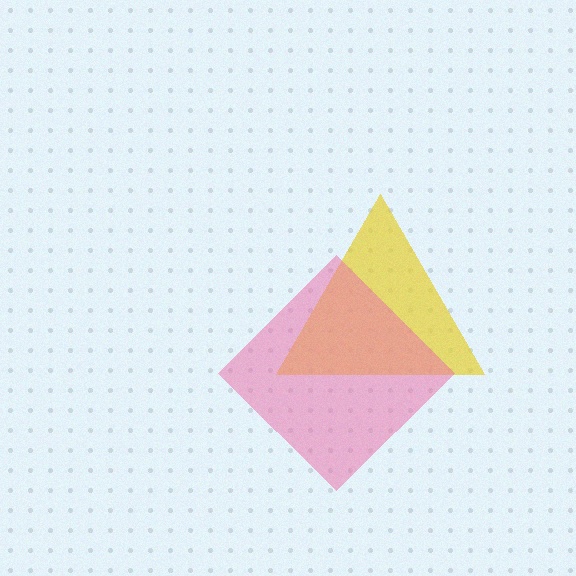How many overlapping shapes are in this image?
There are 2 overlapping shapes in the image.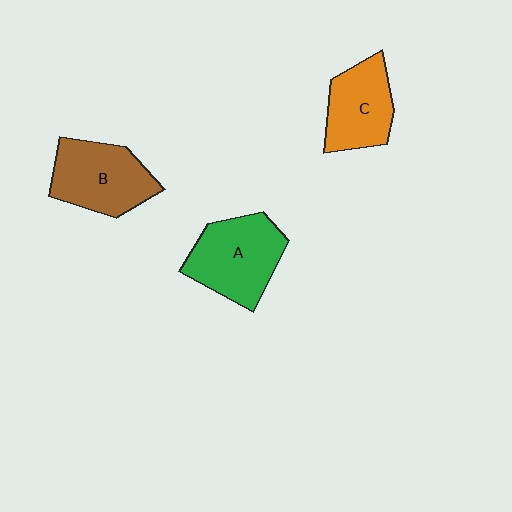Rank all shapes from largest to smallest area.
From largest to smallest: A (green), B (brown), C (orange).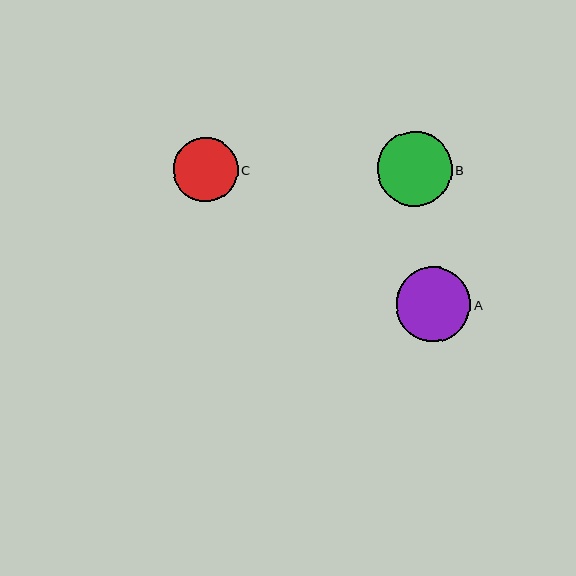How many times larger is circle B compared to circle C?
Circle B is approximately 1.2 times the size of circle C.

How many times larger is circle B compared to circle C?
Circle B is approximately 1.2 times the size of circle C.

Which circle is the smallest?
Circle C is the smallest with a size of approximately 65 pixels.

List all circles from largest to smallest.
From largest to smallest: A, B, C.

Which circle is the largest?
Circle A is the largest with a size of approximately 75 pixels.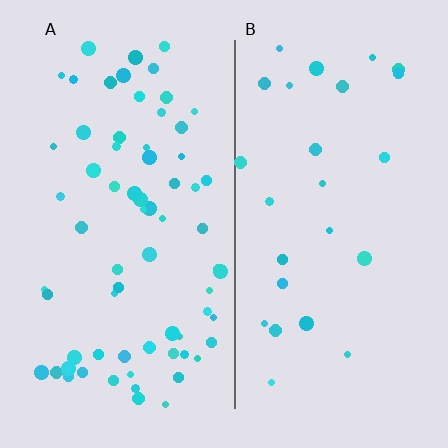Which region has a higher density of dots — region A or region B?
A (the left).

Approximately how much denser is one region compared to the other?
Approximately 2.7× — region A over region B.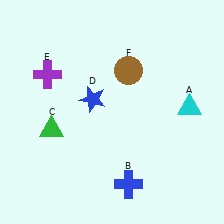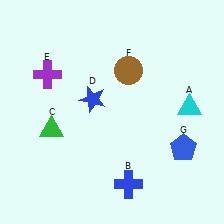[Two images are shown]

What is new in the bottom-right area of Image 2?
A blue pentagon (G) was added in the bottom-right area of Image 2.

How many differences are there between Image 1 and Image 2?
There is 1 difference between the two images.